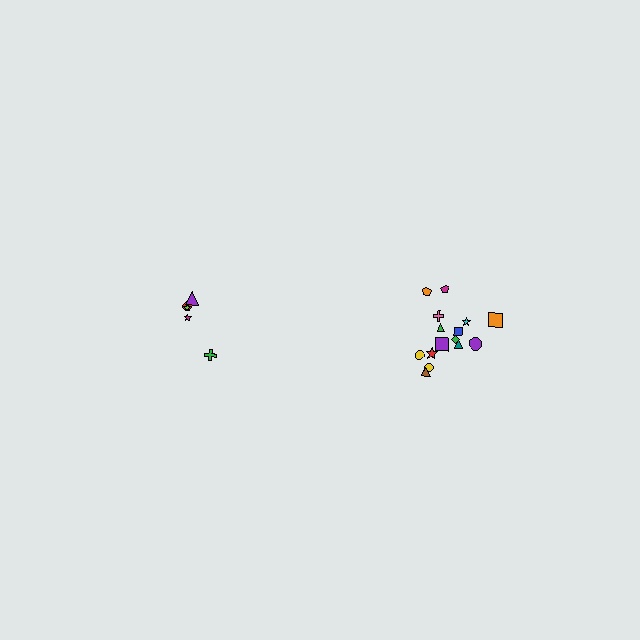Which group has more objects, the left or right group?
The right group.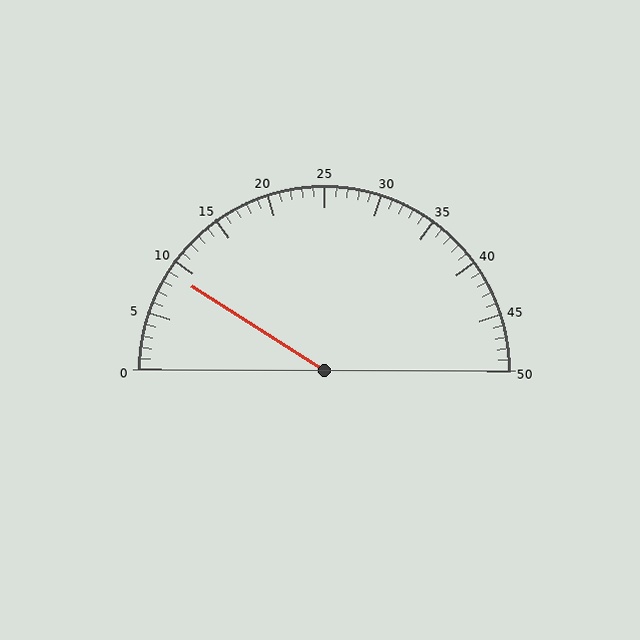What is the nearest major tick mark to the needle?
The nearest major tick mark is 10.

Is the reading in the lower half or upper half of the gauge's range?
The reading is in the lower half of the range (0 to 50).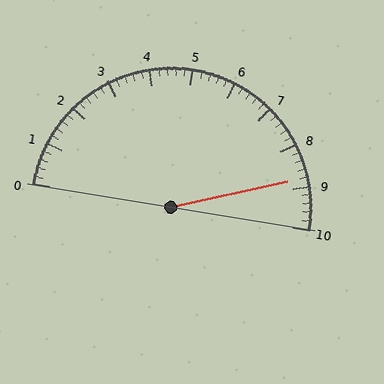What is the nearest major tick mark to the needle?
The nearest major tick mark is 9.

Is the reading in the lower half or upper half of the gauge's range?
The reading is in the upper half of the range (0 to 10).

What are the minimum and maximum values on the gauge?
The gauge ranges from 0 to 10.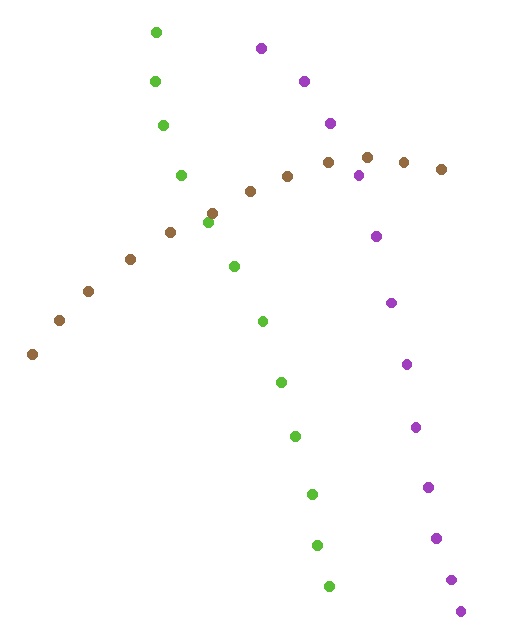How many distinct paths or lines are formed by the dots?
There are 3 distinct paths.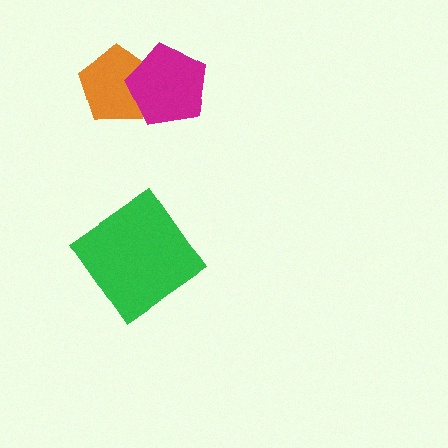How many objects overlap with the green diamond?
0 objects overlap with the green diamond.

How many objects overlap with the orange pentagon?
1 object overlaps with the orange pentagon.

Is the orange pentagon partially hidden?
Yes, it is partially covered by another shape.